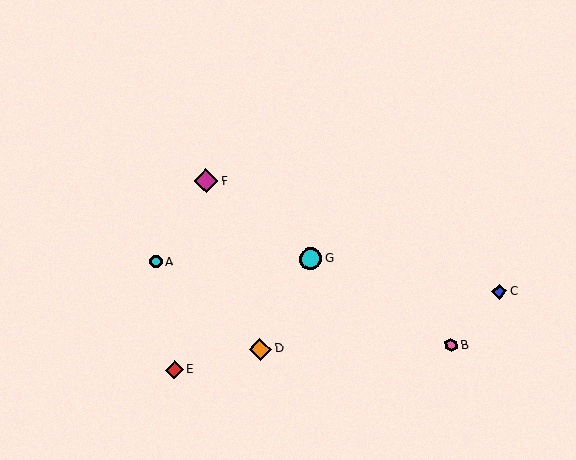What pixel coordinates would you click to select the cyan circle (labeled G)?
Click at (311, 259) to select the cyan circle G.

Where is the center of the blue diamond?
The center of the blue diamond is at (499, 292).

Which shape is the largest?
The magenta diamond (labeled F) is the largest.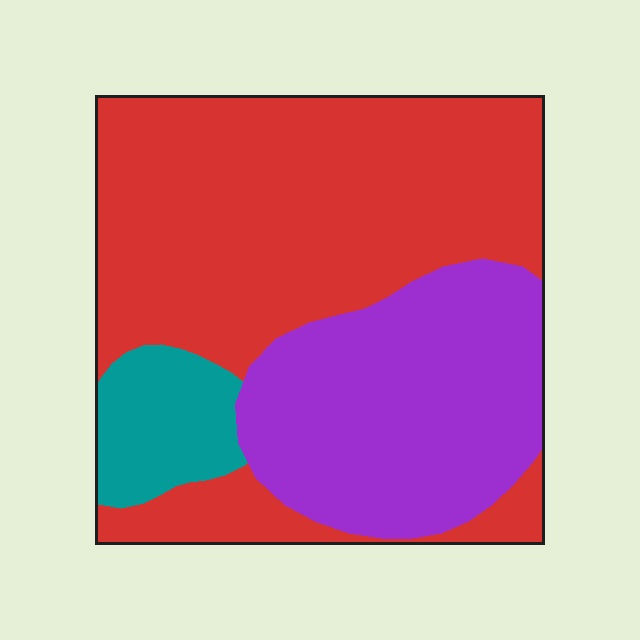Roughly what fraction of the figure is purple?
Purple covers around 30% of the figure.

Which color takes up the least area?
Teal, at roughly 10%.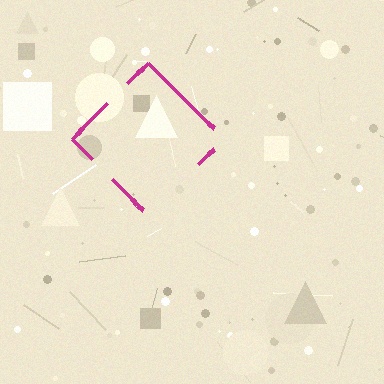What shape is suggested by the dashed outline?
The dashed outline suggests a diamond.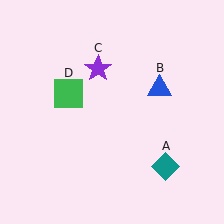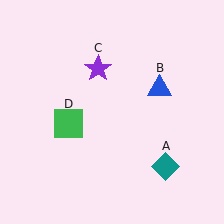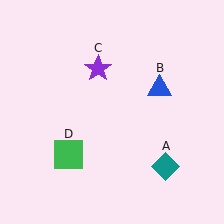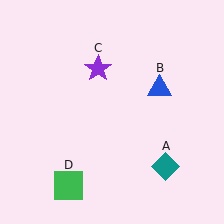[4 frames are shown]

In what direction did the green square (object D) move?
The green square (object D) moved down.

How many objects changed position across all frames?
1 object changed position: green square (object D).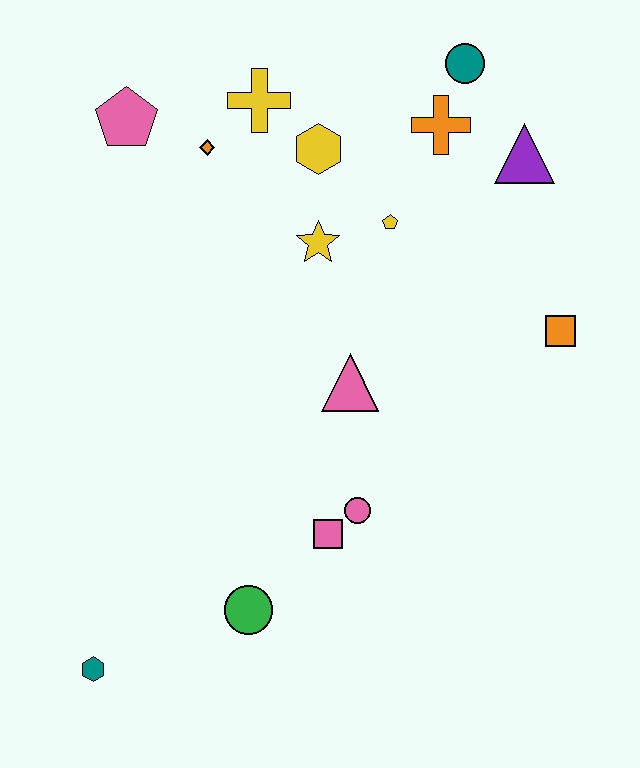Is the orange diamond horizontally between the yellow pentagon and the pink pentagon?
Yes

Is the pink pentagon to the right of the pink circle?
No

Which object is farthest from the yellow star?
The teal hexagon is farthest from the yellow star.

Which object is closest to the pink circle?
The pink square is closest to the pink circle.